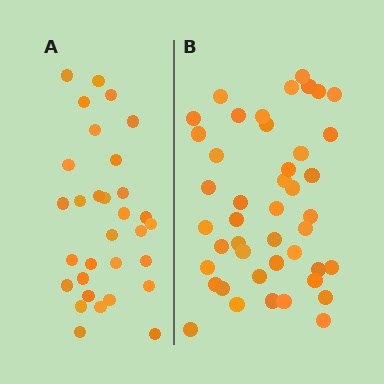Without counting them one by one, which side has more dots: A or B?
Region B (the right region) has more dots.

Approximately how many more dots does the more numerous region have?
Region B has approximately 15 more dots than region A.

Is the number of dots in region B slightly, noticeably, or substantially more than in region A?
Region B has noticeably more, but not dramatically so. The ratio is roughly 1.4 to 1.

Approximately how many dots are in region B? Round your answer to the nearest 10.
About 40 dots. (The exact count is 44, which rounds to 40.)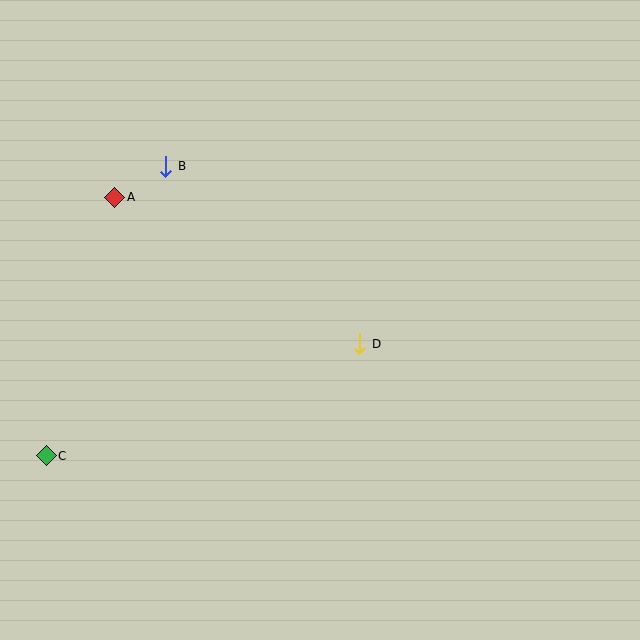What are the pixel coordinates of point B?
Point B is at (166, 166).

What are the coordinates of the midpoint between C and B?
The midpoint between C and B is at (106, 311).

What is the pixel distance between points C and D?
The distance between C and D is 333 pixels.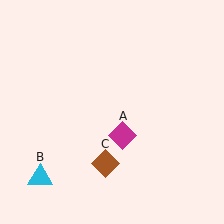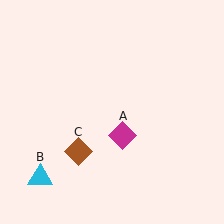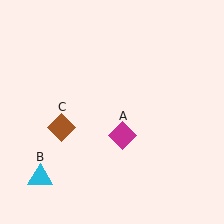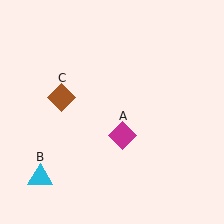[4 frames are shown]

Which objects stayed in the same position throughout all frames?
Magenta diamond (object A) and cyan triangle (object B) remained stationary.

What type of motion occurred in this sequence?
The brown diamond (object C) rotated clockwise around the center of the scene.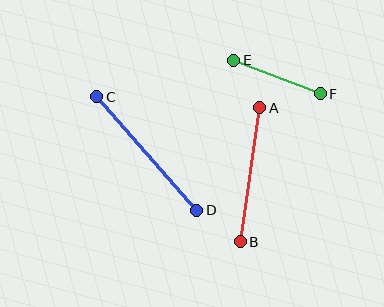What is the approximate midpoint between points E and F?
The midpoint is at approximately (277, 77) pixels.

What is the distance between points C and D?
The distance is approximately 151 pixels.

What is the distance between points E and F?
The distance is approximately 92 pixels.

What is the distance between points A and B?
The distance is approximately 135 pixels.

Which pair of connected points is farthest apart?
Points C and D are farthest apart.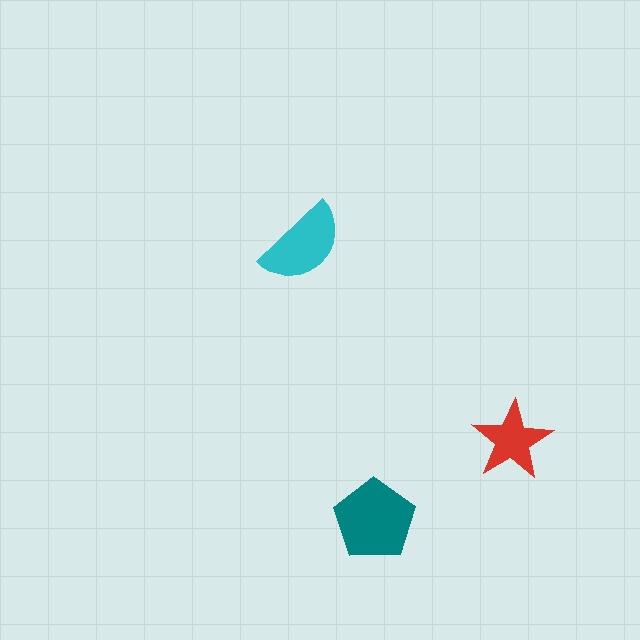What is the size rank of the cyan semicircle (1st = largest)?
2nd.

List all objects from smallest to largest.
The red star, the cyan semicircle, the teal pentagon.